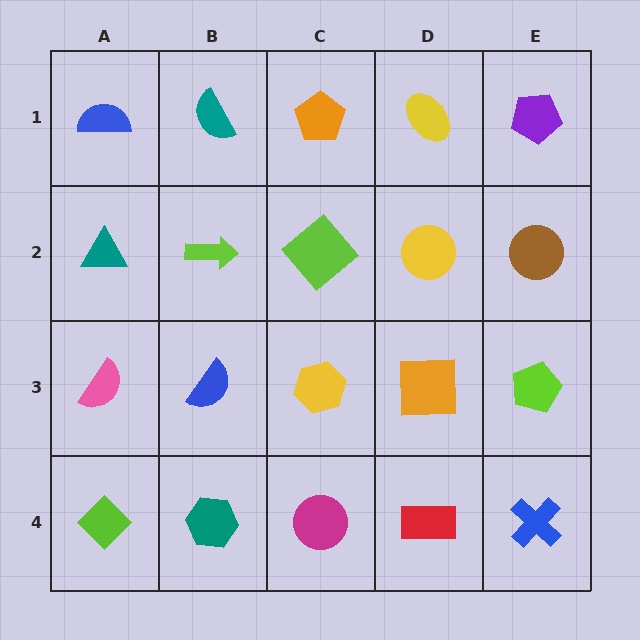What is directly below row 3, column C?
A magenta circle.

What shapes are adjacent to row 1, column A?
A teal triangle (row 2, column A), a teal semicircle (row 1, column B).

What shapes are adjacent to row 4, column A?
A pink semicircle (row 3, column A), a teal hexagon (row 4, column B).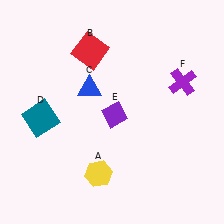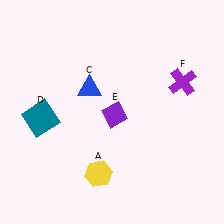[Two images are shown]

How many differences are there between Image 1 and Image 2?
There is 1 difference between the two images.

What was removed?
The red square (B) was removed in Image 2.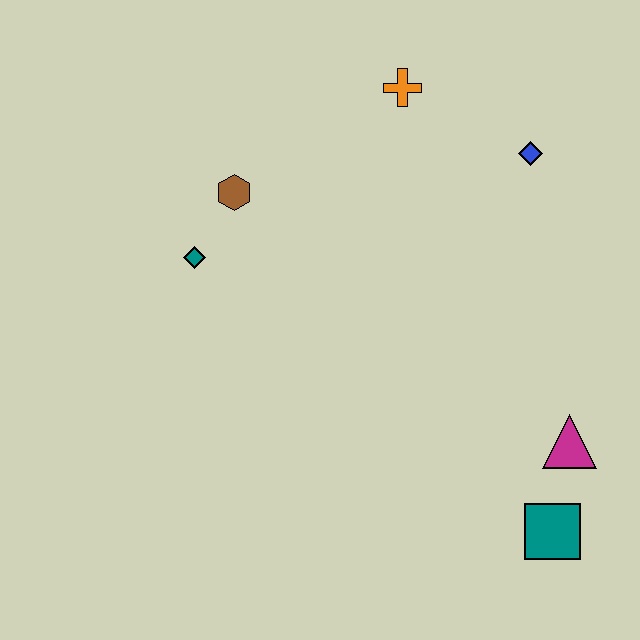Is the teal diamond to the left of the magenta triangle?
Yes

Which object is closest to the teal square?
The magenta triangle is closest to the teal square.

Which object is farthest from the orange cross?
The teal square is farthest from the orange cross.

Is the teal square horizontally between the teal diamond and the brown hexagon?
No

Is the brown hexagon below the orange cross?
Yes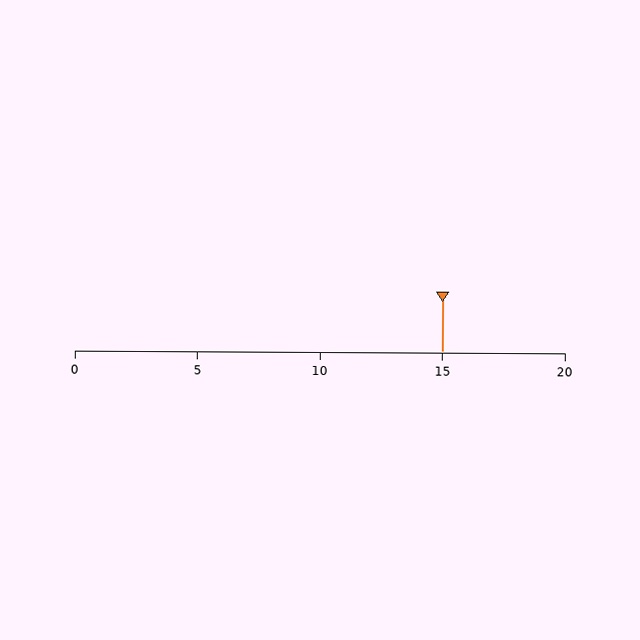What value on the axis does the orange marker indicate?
The marker indicates approximately 15.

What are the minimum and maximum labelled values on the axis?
The axis runs from 0 to 20.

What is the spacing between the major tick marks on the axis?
The major ticks are spaced 5 apart.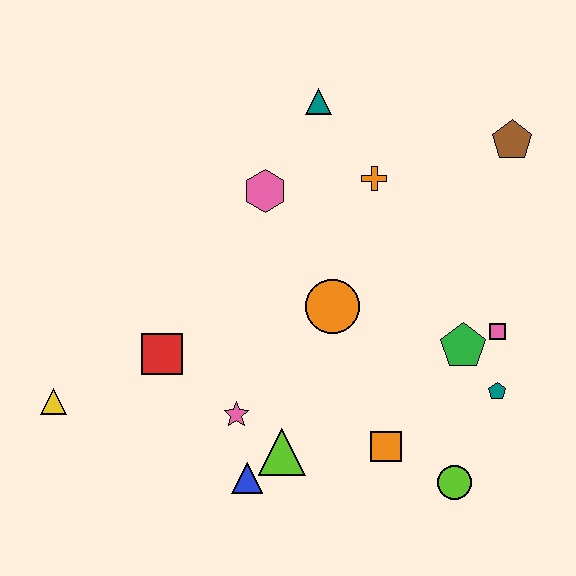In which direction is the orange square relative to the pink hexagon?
The orange square is below the pink hexagon.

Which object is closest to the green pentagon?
The pink square is closest to the green pentagon.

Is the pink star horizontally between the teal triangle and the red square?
Yes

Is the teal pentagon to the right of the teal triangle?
Yes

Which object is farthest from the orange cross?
The yellow triangle is farthest from the orange cross.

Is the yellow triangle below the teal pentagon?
Yes